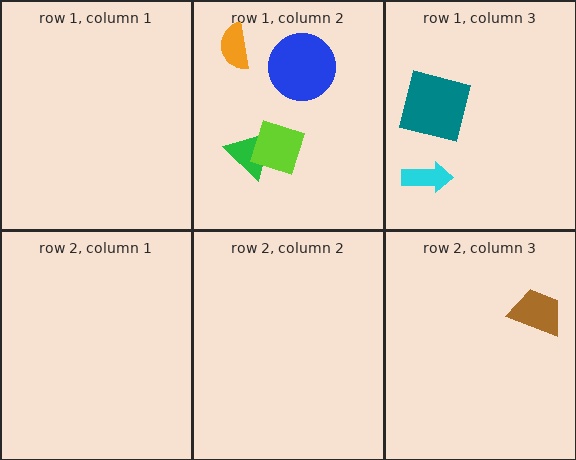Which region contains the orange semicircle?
The row 1, column 2 region.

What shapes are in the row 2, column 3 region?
The brown trapezoid.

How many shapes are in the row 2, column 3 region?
1.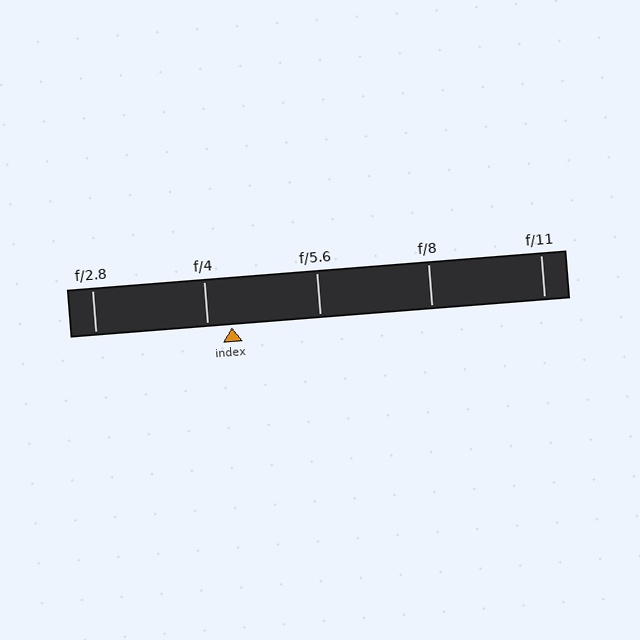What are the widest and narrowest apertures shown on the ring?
The widest aperture shown is f/2.8 and the narrowest is f/11.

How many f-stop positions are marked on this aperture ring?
There are 5 f-stop positions marked.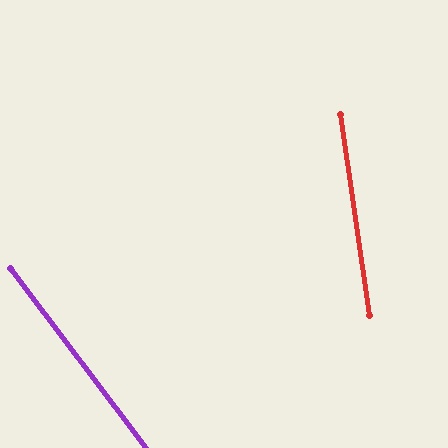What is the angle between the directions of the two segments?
Approximately 29 degrees.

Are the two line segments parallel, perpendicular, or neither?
Neither parallel nor perpendicular — they differ by about 29°.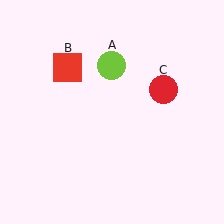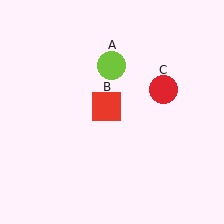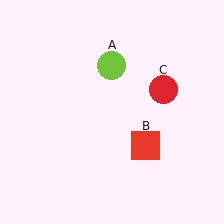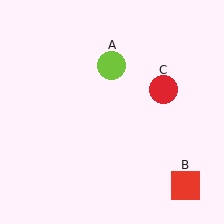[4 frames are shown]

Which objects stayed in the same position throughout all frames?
Lime circle (object A) and red circle (object C) remained stationary.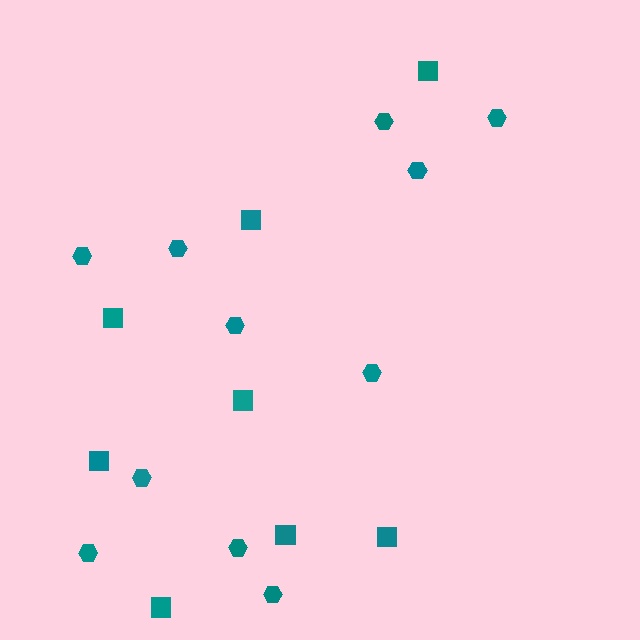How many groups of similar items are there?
There are 2 groups: one group of hexagons (11) and one group of squares (8).